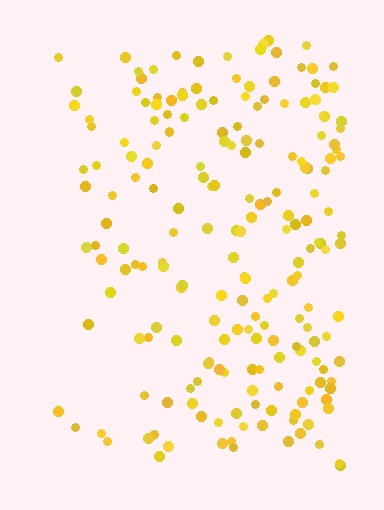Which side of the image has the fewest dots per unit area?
The left.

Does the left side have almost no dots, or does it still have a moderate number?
Still a moderate number, just noticeably fewer than the right.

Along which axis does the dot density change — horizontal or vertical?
Horizontal.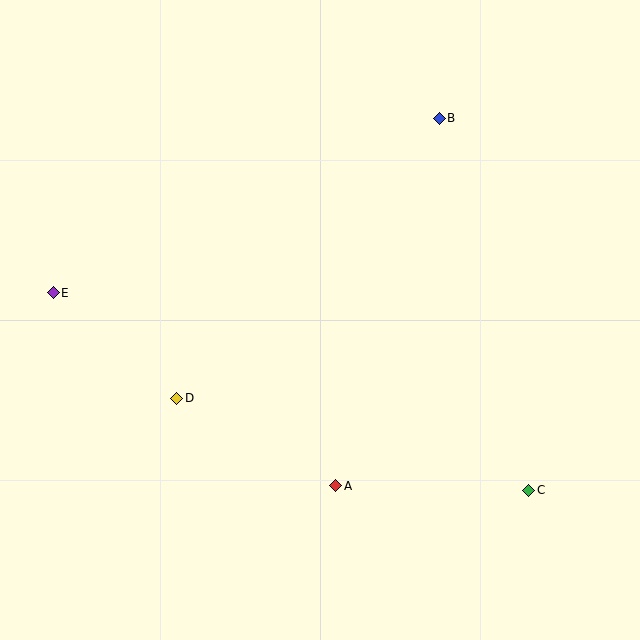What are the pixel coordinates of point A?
Point A is at (336, 486).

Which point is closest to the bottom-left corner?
Point D is closest to the bottom-left corner.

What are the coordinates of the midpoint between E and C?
The midpoint between E and C is at (291, 392).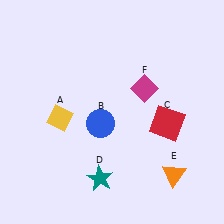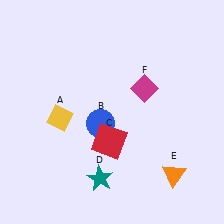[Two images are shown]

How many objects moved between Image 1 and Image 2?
1 object moved between the two images.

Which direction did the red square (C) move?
The red square (C) moved left.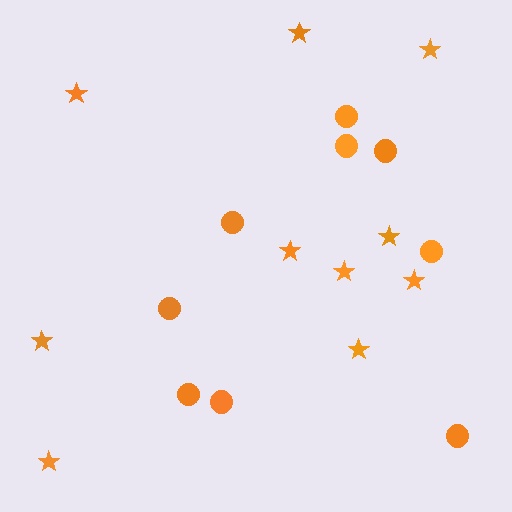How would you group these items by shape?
There are 2 groups: one group of stars (10) and one group of circles (9).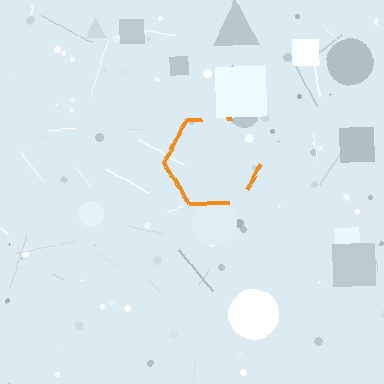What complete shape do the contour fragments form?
The contour fragments form a hexagon.